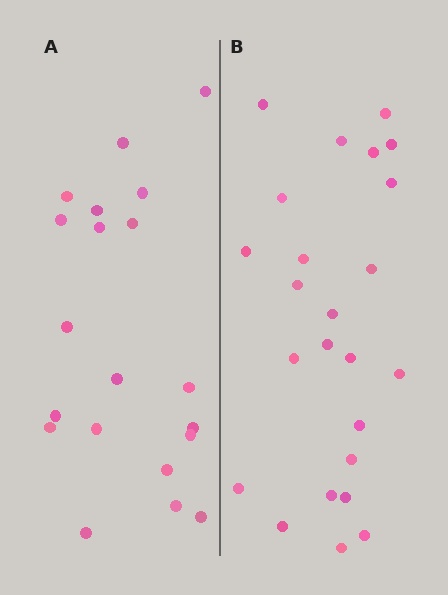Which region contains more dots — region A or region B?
Region B (the right region) has more dots.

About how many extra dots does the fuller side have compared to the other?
Region B has about 4 more dots than region A.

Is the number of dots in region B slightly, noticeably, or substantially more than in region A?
Region B has only slightly more — the two regions are fairly close. The ratio is roughly 1.2 to 1.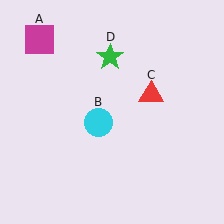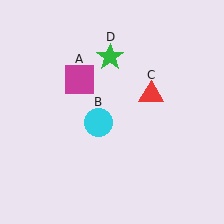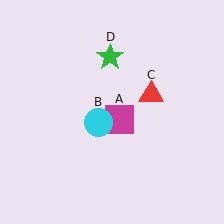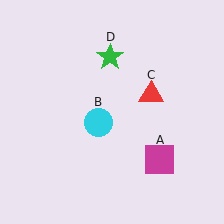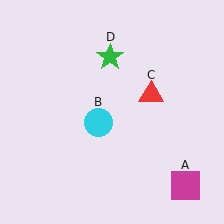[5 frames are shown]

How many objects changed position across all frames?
1 object changed position: magenta square (object A).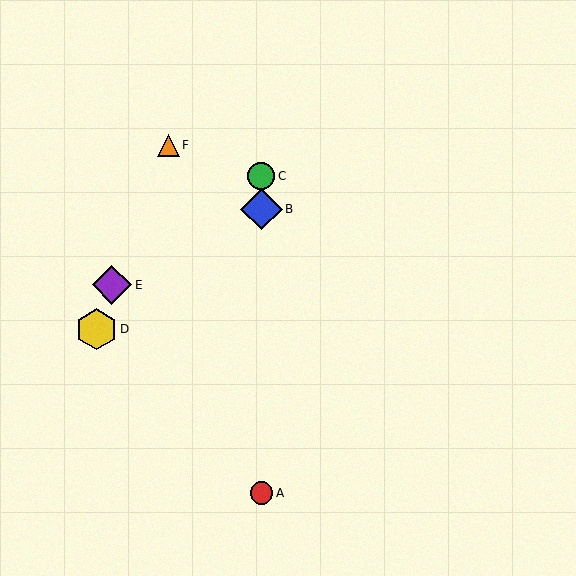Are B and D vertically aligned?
No, B is at x≈261 and D is at x≈96.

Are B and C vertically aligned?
Yes, both are at x≈261.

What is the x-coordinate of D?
Object D is at x≈96.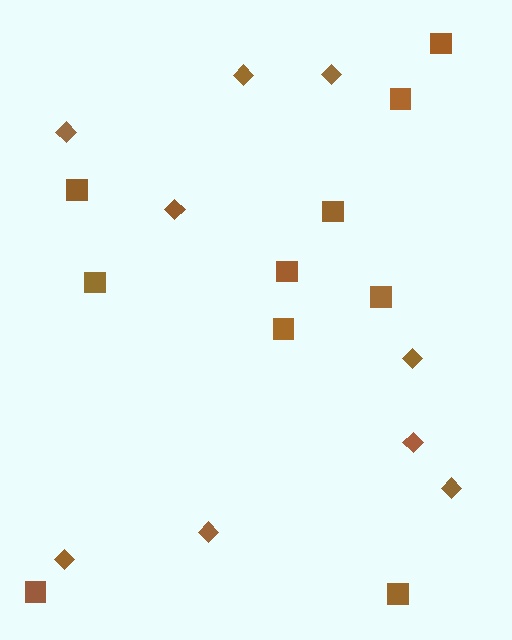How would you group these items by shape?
There are 2 groups: one group of squares (10) and one group of diamonds (9).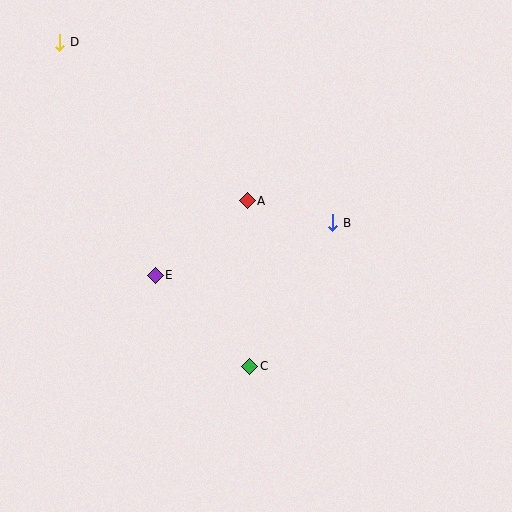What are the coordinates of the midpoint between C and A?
The midpoint between C and A is at (248, 283).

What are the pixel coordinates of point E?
Point E is at (155, 275).